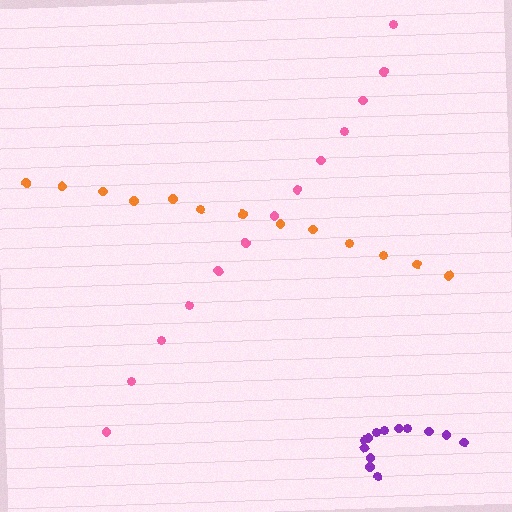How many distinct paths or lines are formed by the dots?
There are 3 distinct paths.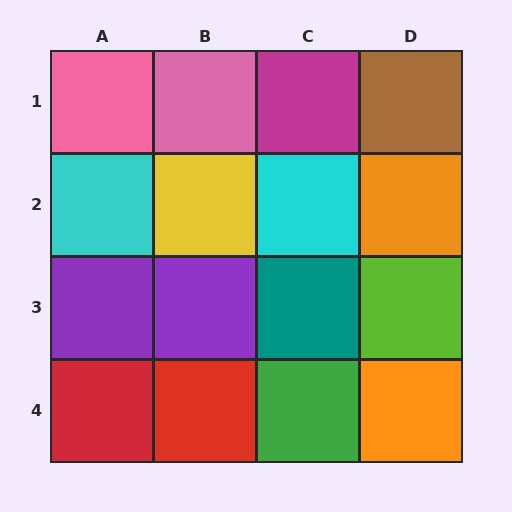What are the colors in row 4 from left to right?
Red, red, green, orange.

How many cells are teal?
1 cell is teal.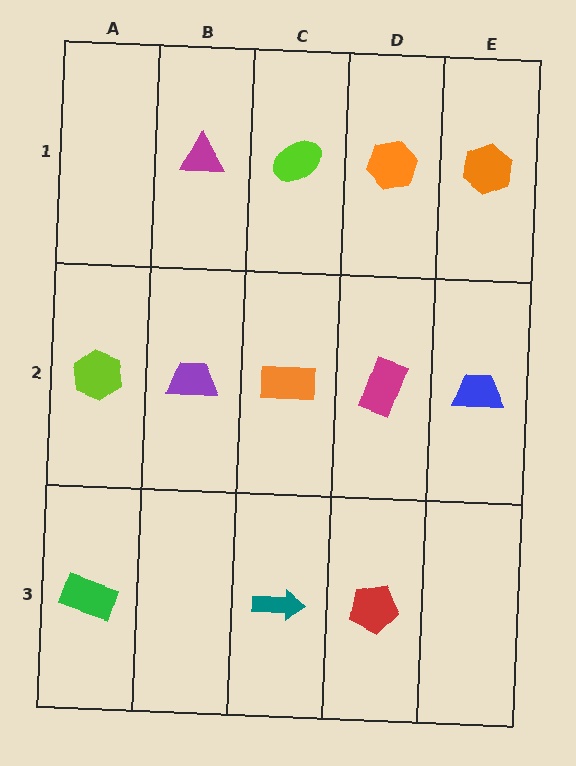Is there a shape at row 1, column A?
No, that cell is empty.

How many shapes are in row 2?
5 shapes.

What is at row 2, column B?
A purple trapezoid.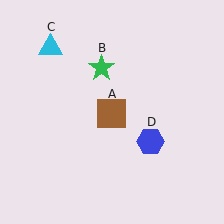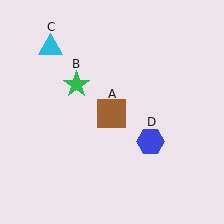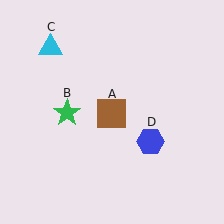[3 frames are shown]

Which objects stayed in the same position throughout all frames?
Brown square (object A) and cyan triangle (object C) and blue hexagon (object D) remained stationary.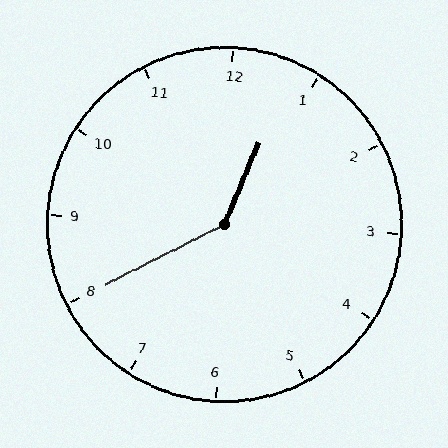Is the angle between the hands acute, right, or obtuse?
It is obtuse.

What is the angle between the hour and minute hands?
Approximately 140 degrees.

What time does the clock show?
12:40.